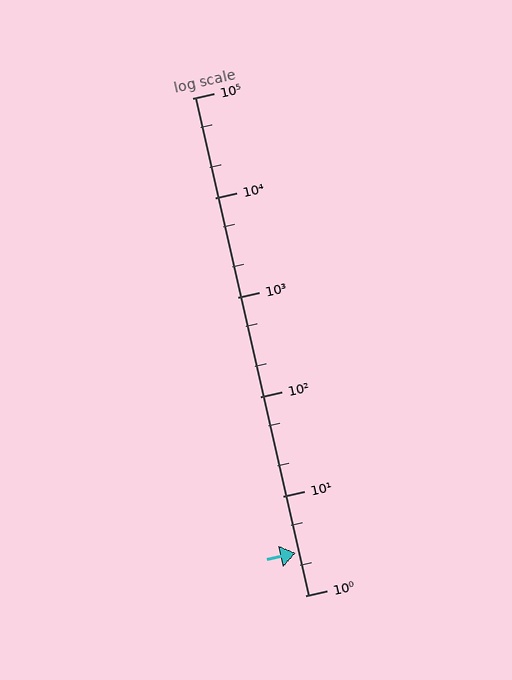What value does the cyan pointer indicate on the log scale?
The pointer indicates approximately 2.7.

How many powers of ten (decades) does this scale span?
The scale spans 5 decades, from 1 to 100000.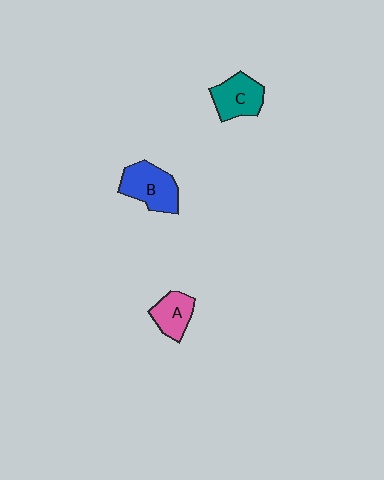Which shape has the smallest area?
Shape A (pink).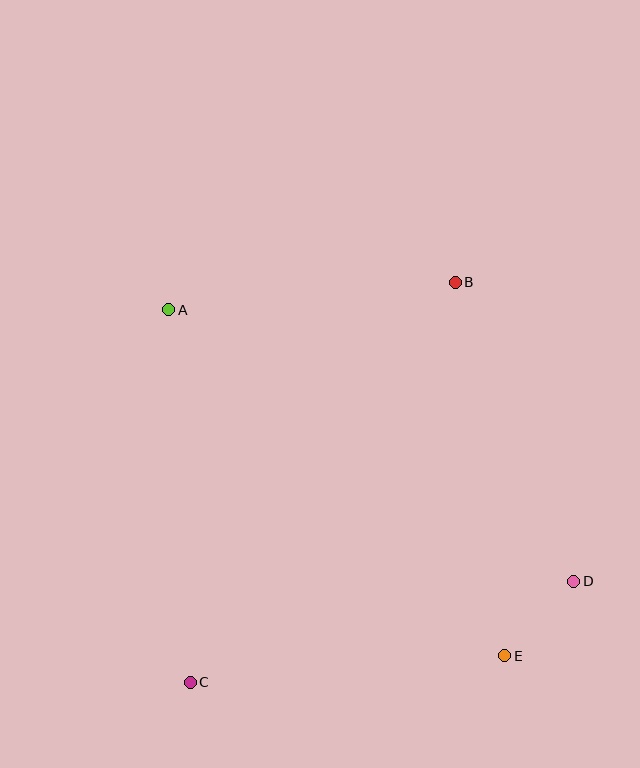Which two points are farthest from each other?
Points A and D are farthest from each other.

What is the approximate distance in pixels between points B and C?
The distance between B and C is approximately 480 pixels.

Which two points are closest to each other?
Points D and E are closest to each other.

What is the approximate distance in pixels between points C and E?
The distance between C and E is approximately 316 pixels.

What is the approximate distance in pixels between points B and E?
The distance between B and E is approximately 377 pixels.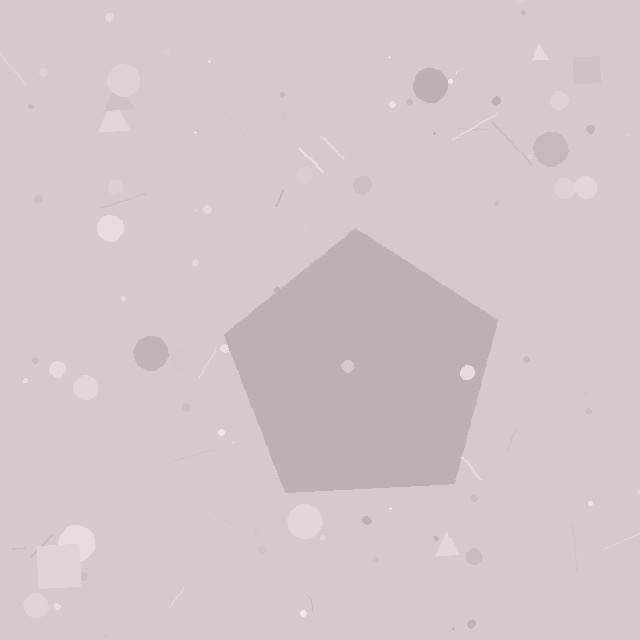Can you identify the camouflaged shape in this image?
The camouflaged shape is a pentagon.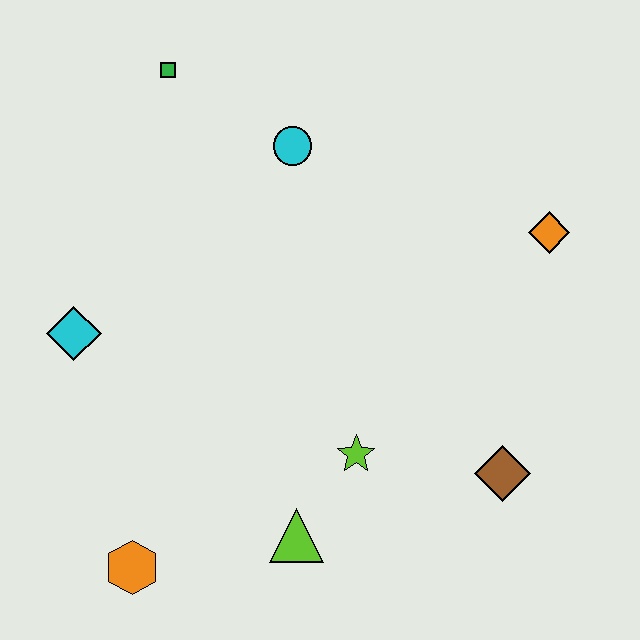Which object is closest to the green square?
The cyan circle is closest to the green square.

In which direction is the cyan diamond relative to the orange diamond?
The cyan diamond is to the left of the orange diamond.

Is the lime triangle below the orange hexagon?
No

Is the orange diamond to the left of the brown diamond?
No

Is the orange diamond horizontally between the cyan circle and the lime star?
No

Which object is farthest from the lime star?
The green square is farthest from the lime star.